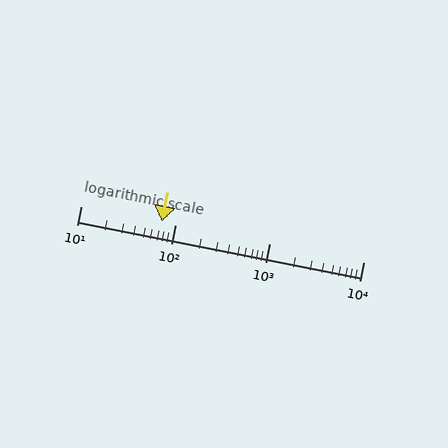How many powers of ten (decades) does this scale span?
The scale spans 3 decades, from 10 to 10000.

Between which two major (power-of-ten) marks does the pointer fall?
The pointer is between 10 and 100.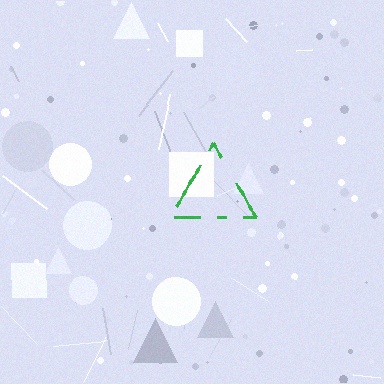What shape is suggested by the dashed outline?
The dashed outline suggests a triangle.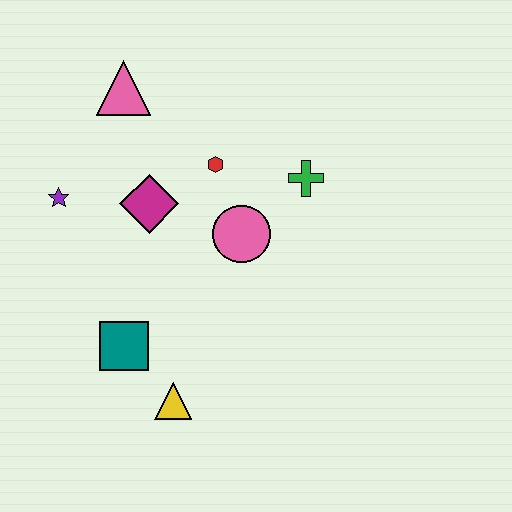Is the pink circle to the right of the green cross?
No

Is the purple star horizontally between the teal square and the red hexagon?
No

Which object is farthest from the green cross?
The yellow triangle is farthest from the green cross.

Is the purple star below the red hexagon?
Yes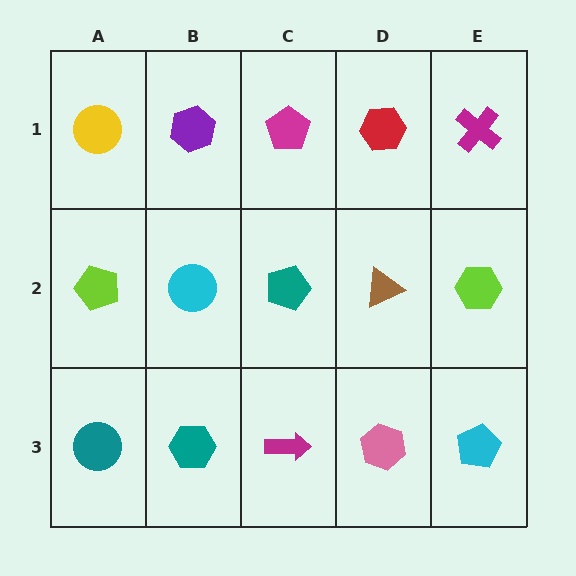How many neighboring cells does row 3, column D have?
3.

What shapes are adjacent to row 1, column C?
A teal pentagon (row 2, column C), a purple hexagon (row 1, column B), a red hexagon (row 1, column D).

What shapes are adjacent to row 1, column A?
A lime pentagon (row 2, column A), a purple hexagon (row 1, column B).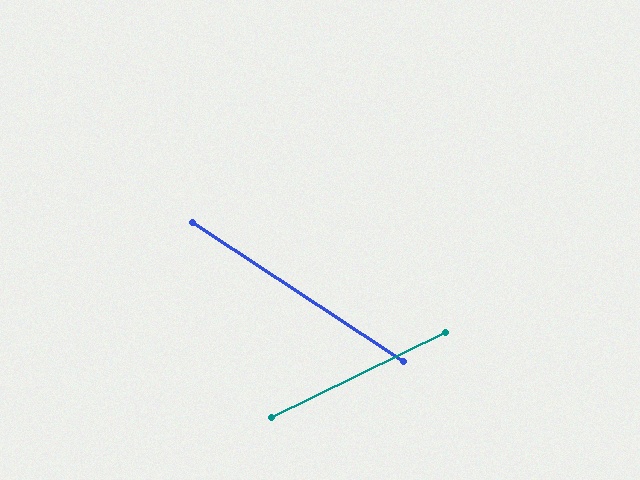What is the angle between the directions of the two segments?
Approximately 59 degrees.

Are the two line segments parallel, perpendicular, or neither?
Neither parallel nor perpendicular — they differ by about 59°.